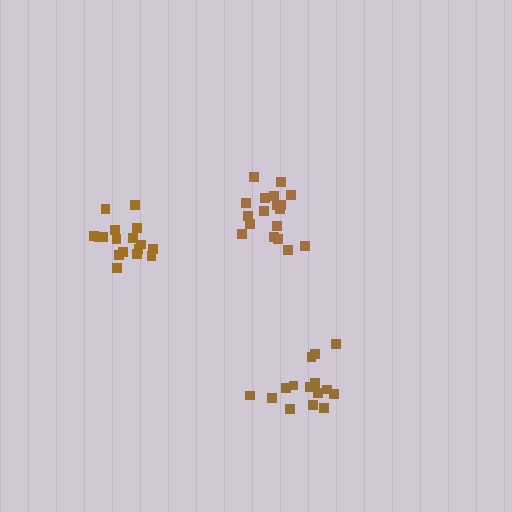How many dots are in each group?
Group 1: 18 dots, Group 2: 15 dots, Group 3: 17 dots (50 total).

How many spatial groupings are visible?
There are 3 spatial groupings.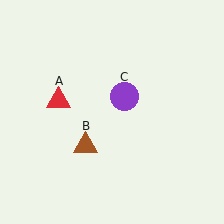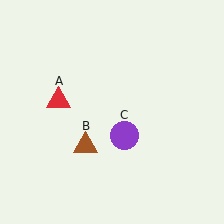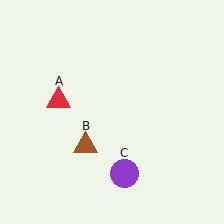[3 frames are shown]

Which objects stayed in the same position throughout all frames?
Red triangle (object A) and brown triangle (object B) remained stationary.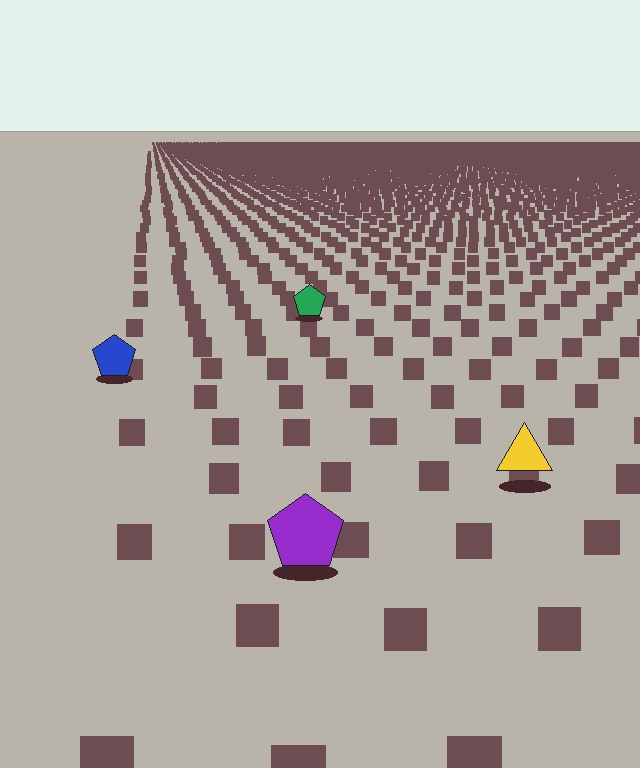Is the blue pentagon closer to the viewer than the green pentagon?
Yes. The blue pentagon is closer — you can tell from the texture gradient: the ground texture is coarser near it.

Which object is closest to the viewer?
The purple pentagon is closest. The texture marks near it are larger and more spread out.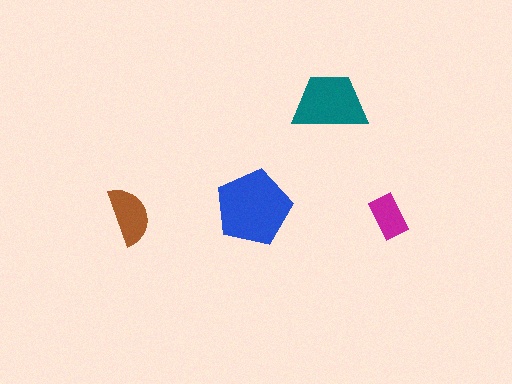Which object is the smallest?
The magenta rectangle.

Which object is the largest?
The blue pentagon.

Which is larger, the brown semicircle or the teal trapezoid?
The teal trapezoid.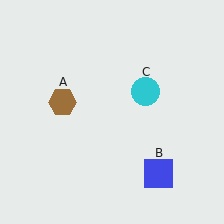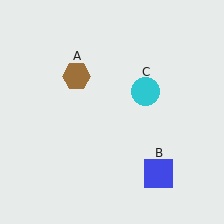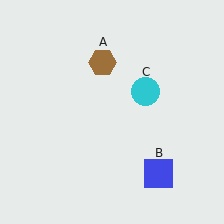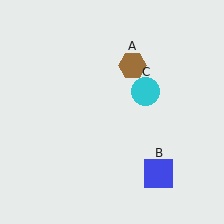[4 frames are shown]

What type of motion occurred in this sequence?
The brown hexagon (object A) rotated clockwise around the center of the scene.